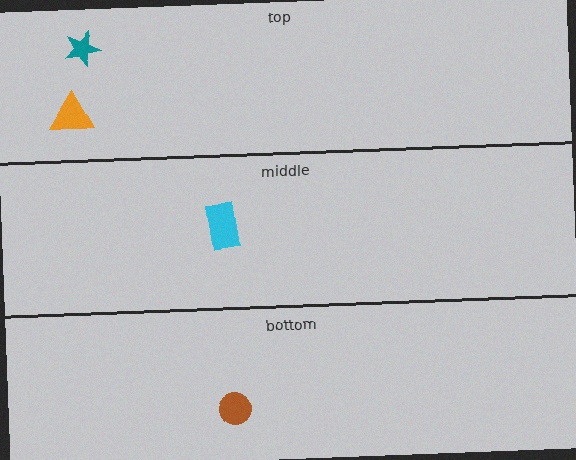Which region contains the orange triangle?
The top region.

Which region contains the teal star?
The top region.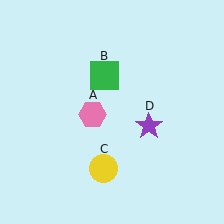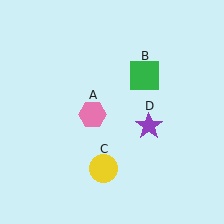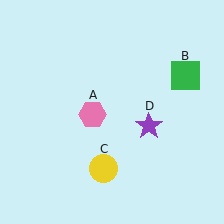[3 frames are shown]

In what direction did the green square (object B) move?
The green square (object B) moved right.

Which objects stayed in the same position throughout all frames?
Pink hexagon (object A) and yellow circle (object C) and purple star (object D) remained stationary.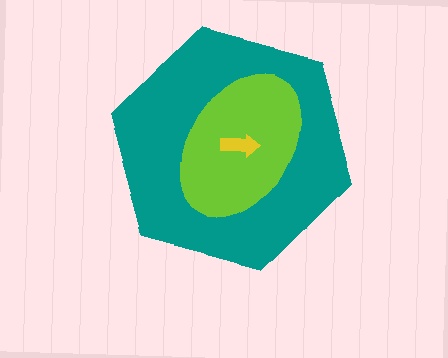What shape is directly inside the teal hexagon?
The lime ellipse.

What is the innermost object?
The yellow arrow.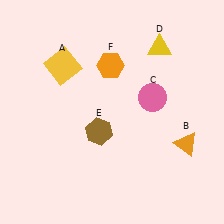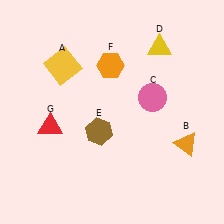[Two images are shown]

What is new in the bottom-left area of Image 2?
A red triangle (G) was added in the bottom-left area of Image 2.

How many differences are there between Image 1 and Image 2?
There is 1 difference between the two images.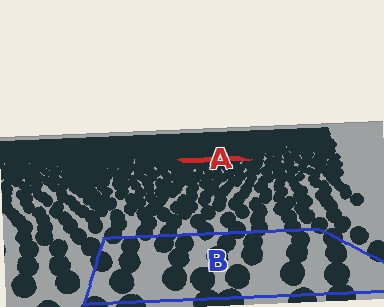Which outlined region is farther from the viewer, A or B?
Region A is farther from the viewer — the texture elements inside it appear smaller and more densely packed.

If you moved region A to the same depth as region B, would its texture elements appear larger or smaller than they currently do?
They would appear larger. At a closer depth, the same texture elements are projected at a bigger on-screen size.